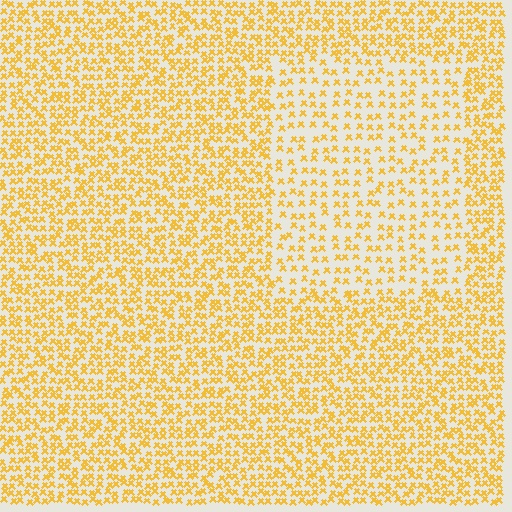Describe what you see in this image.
The image contains small yellow elements arranged at two different densities. A rectangle-shaped region is visible where the elements are less densely packed than the surrounding area.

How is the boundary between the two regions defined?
The boundary is defined by a change in element density (approximately 1.9x ratio). All elements are the same color, size, and shape.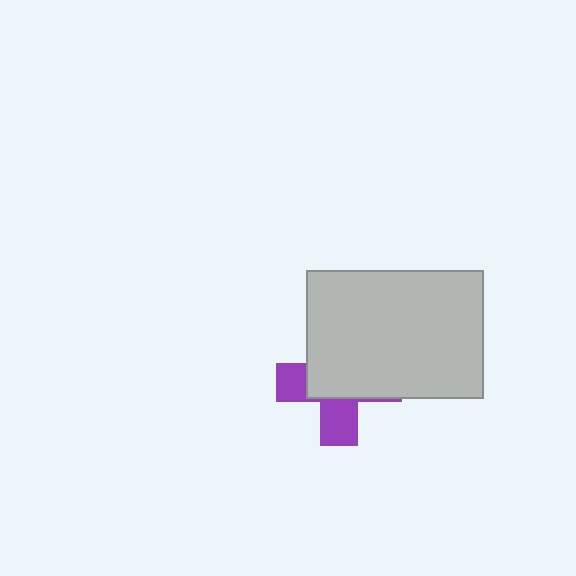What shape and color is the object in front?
The object in front is a light gray rectangle.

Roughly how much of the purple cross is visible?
A small part of it is visible (roughly 37%).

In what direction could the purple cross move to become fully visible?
The purple cross could move down. That would shift it out from behind the light gray rectangle entirely.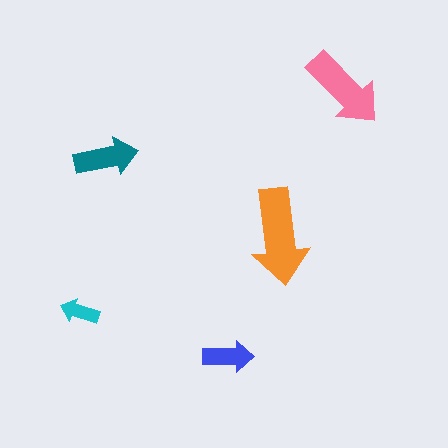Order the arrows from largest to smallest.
the orange one, the pink one, the teal one, the blue one, the cyan one.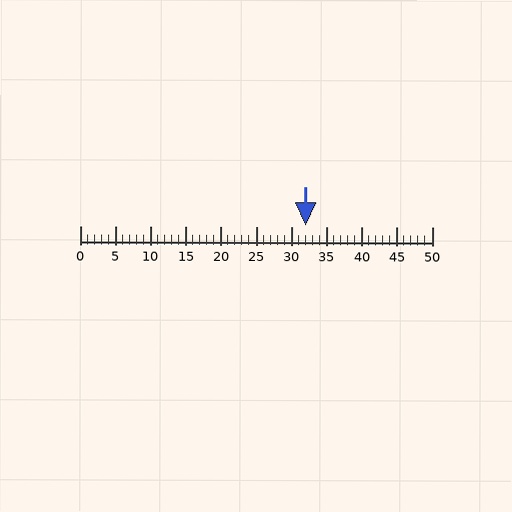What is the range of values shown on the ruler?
The ruler shows values from 0 to 50.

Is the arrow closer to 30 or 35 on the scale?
The arrow is closer to 30.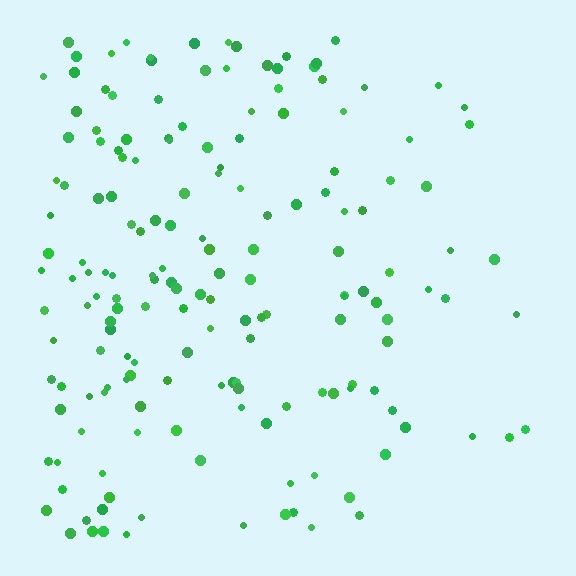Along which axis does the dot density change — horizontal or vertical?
Horizontal.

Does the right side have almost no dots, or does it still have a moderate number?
Still a moderate number, just noticeably fewer than the left.